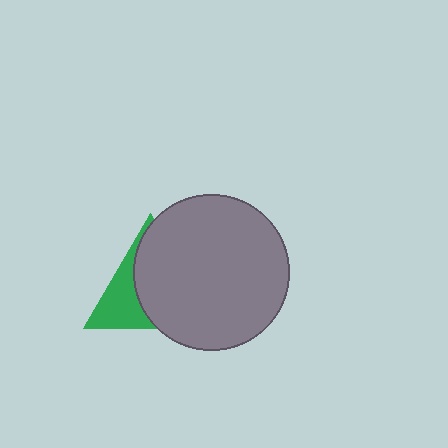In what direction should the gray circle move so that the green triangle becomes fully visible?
The gray circle should move right. That is the shortest direction to clear the overlap and leave the green triangle fully visible.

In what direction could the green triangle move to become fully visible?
The green triangle could move left. That would shift it out from behind the gray circle entirely.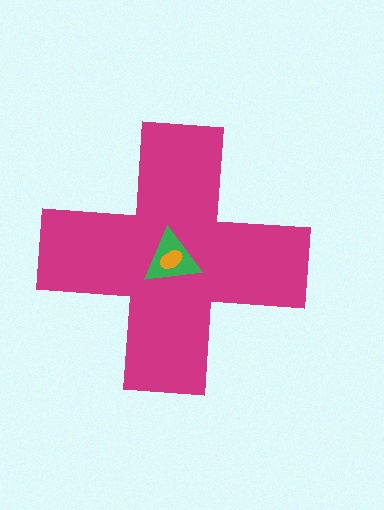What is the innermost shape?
The orange ellipse.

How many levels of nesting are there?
3.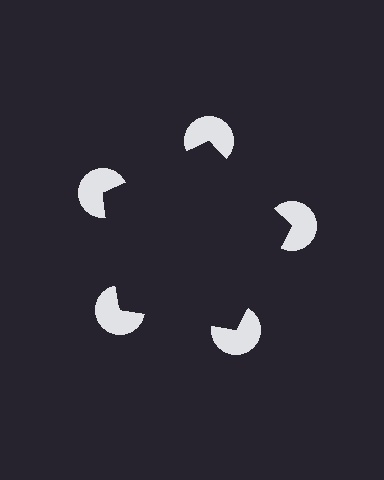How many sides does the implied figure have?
5 sides.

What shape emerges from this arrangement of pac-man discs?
An illusory pentagon — its edges are inferred from the aligned wedge cuts in the pac-man discs, not physically drawn.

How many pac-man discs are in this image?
There are 5 — one at each vertex of the illusory pentagon.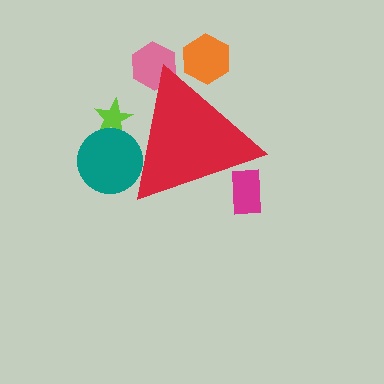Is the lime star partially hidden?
Yes, the lime star is partially hidden behind the red triangle.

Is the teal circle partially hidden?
Yes, the teal circle is partially hidden behind the red triangle.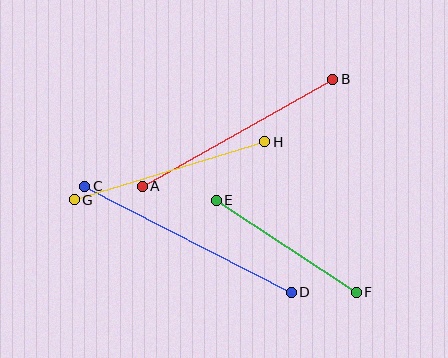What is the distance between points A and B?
The distance is approximately 219 pixels.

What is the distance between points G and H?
The distance is approximately 199 pixels.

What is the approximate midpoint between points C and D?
The midpoint is at approximately (188, 239) pixels.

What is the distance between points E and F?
The distance is approximately 168 pixels.